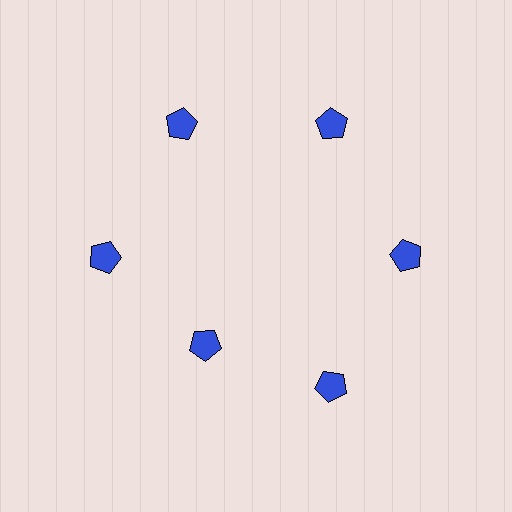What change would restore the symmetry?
The symmetry would be restored by moving it outward, back onto the ring so that all 6 pentagons sit at equal angles and equal distance from the center.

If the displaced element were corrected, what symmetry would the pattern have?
It would have 6-fold rotational symmetry — the pattern would map onto itself every 60 degrees.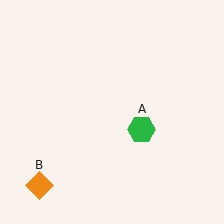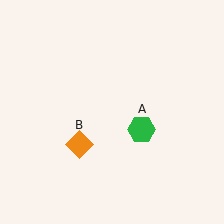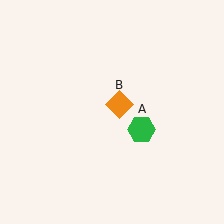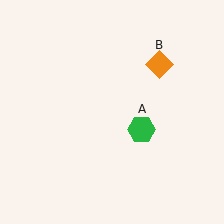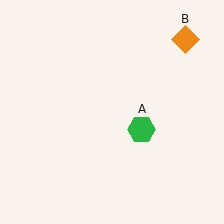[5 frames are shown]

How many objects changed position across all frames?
1 object changed position: orange diamond (object B).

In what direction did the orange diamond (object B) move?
The orange diamond (object B) moved up and to the right.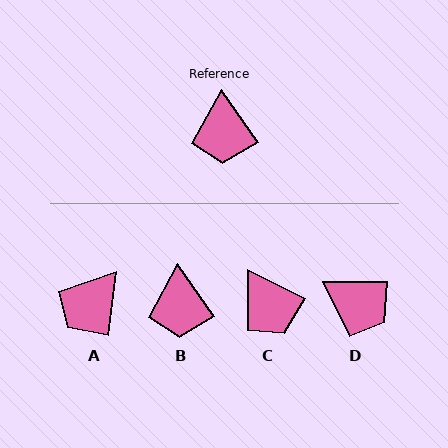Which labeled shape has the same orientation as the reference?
B.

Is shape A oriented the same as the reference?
No, it is off by about 42 degrees.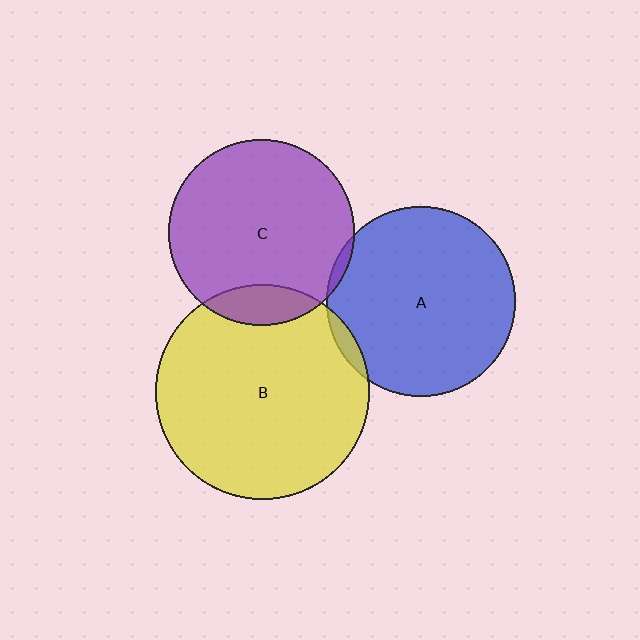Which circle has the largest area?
Circle B (yellow).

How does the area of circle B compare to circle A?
Approximately 1.3 times.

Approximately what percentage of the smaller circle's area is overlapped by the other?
Approximately 10%.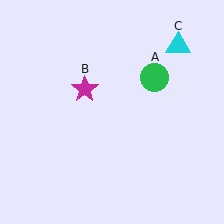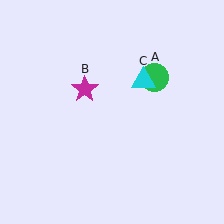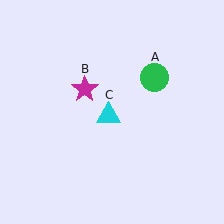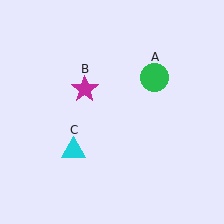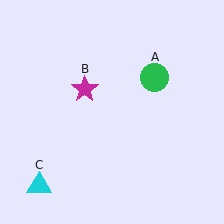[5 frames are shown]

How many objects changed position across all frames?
1 object changed position: cyan triangle (object C).